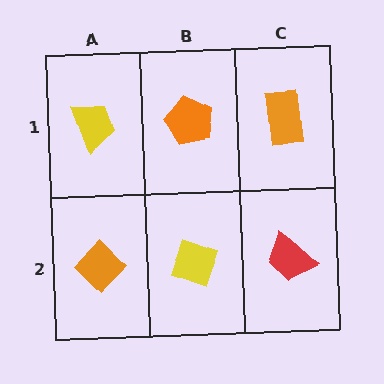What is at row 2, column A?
An orange diamond.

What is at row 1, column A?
A yellow trapezoid.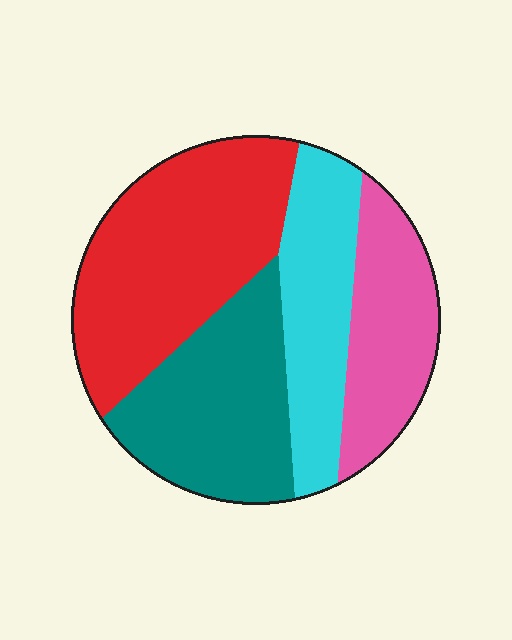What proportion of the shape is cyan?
Cyan takes up about one fifth (1/5) of the shape.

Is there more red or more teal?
Red.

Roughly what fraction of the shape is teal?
Teal covers roughly 25% of the shape.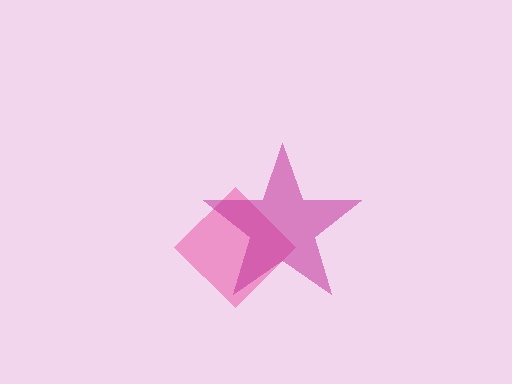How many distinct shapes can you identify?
There are 2 distinct shapes: a pink diamond, a magenta star.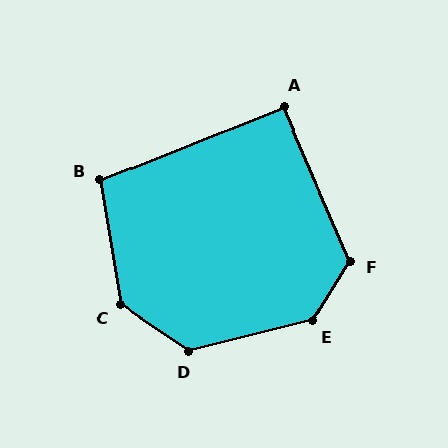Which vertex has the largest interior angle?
E, at approximately 136 degrees.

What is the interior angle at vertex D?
Approximately 133 degrees (obtuse).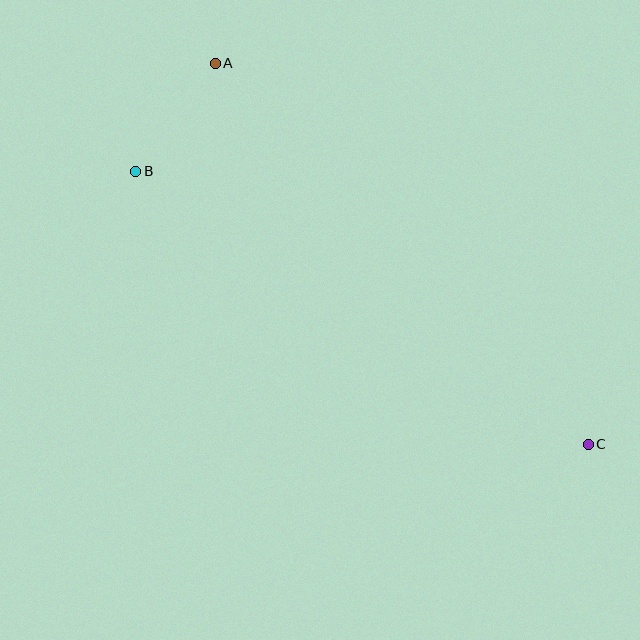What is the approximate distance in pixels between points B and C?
The distance between B and C is approximately 528 pixels.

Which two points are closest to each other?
Points A and B are closest to each other.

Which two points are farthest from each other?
Points A and C are farthest from each other.